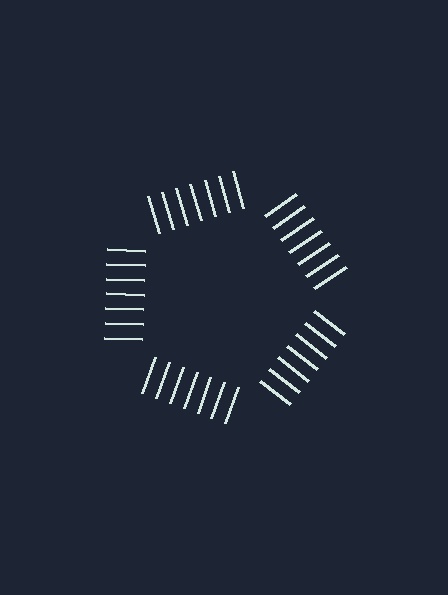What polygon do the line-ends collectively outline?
An illusory pentagon — the line segments terminate on its edges but no continuous stroke is drawn.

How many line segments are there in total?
35 — 7 along each of the 5 edges.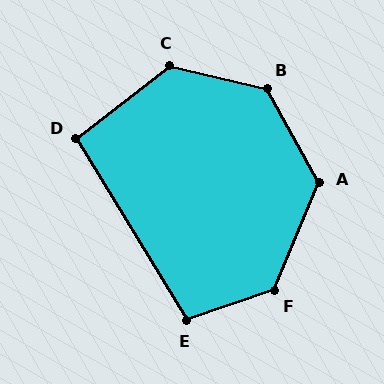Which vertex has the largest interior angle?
B, at approximately 132 degrees.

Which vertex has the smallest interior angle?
D, at approximately 96 degrees.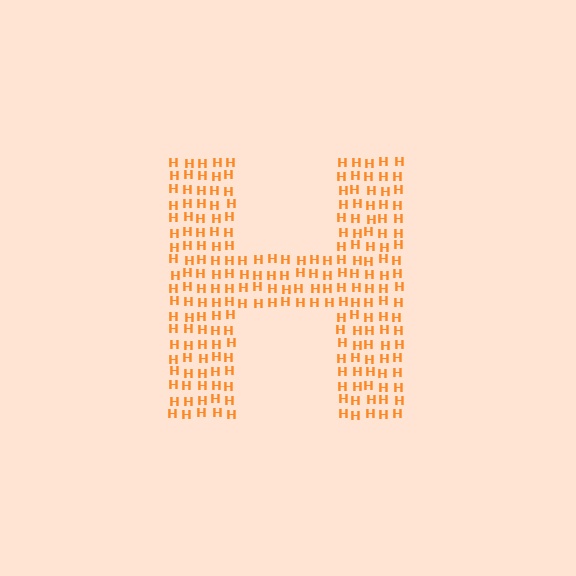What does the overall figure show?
The overall figure shows the letter H.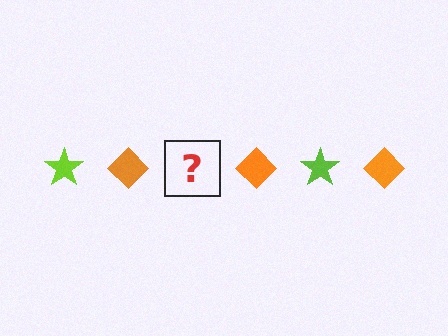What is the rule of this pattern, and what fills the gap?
The rule is that the pattern alternates between lime star and orange diamond. The gap should be filled with a lime star.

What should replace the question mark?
The question mark should be replaced with a lime star.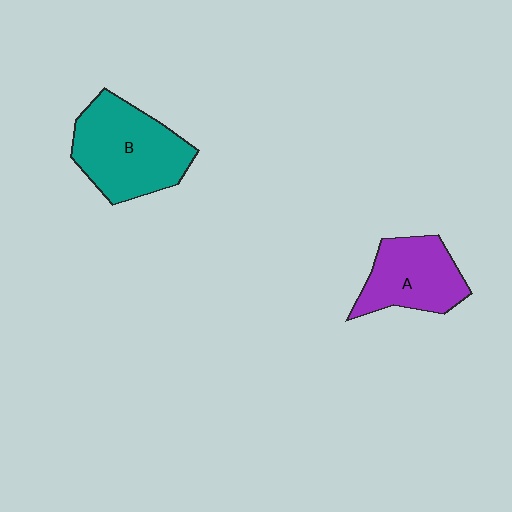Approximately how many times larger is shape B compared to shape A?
Approximately 1.4 times.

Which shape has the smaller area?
Shape A (purple).